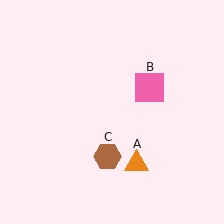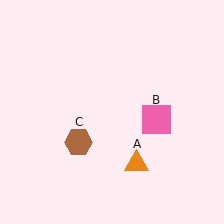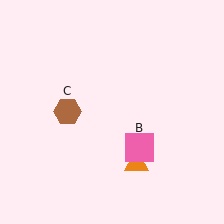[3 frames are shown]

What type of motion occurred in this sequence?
The pink square (object B), brown hexagon (object C) rotated clockwise around the center of the scene.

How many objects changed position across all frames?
2 objects changed position: pink square (object B), brown hexagon (object C).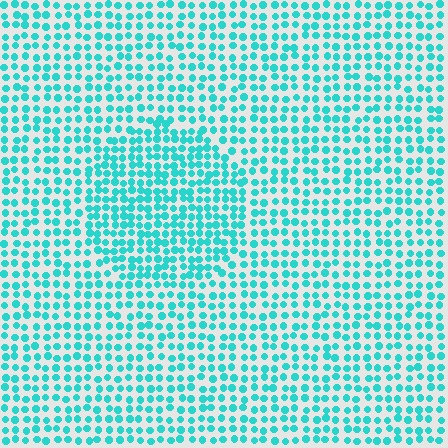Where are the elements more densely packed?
The elements are more densely packed inside the circle boundary.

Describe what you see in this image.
The image contains small cyan elements arranged at two different densities. A circle-shaped region is visible where the elements are more densely packed than the surrounding area.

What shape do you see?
I see a circle.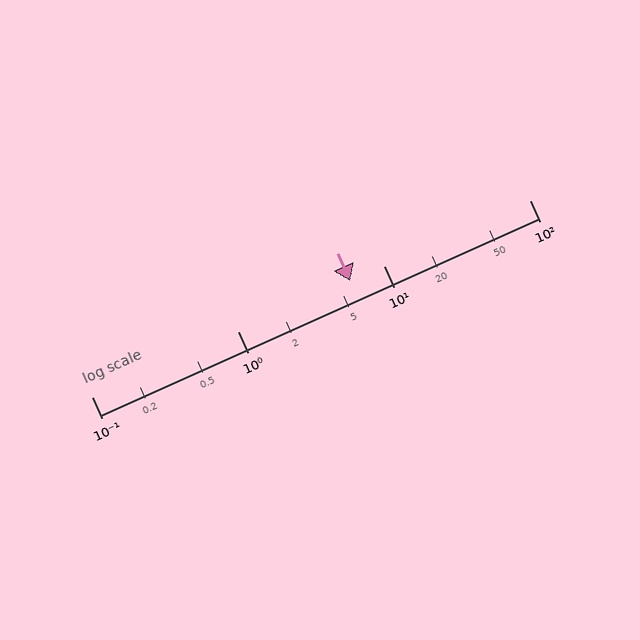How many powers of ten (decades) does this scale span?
The scale spans 3 decades, from 0.1 to 100.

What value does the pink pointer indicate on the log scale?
The pointer indicates approximately 5.9.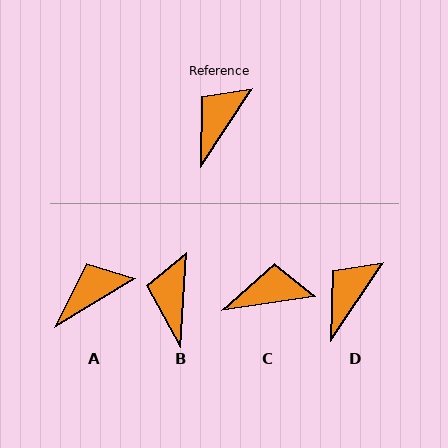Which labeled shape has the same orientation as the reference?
D.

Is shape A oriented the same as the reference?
No, it is off by about 25 degrees.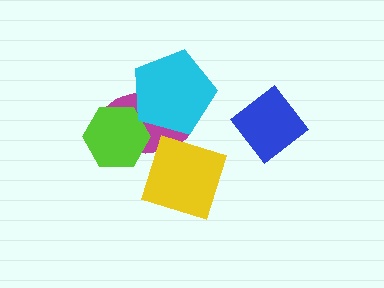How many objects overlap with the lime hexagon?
1 object overlaps with the lime hexagon.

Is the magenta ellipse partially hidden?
Yes, it is partially covered by another shape.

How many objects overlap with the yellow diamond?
1 object overlaps with the yellow diamond.